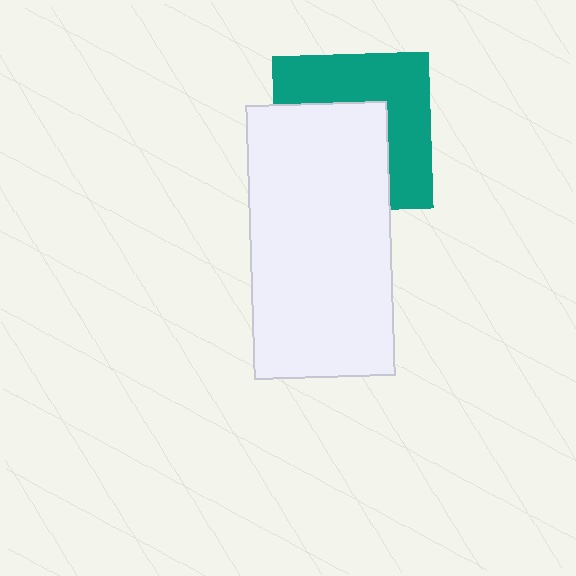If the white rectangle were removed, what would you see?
You would see the complete teal square.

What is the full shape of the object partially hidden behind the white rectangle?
The partially hidden object is a teal square.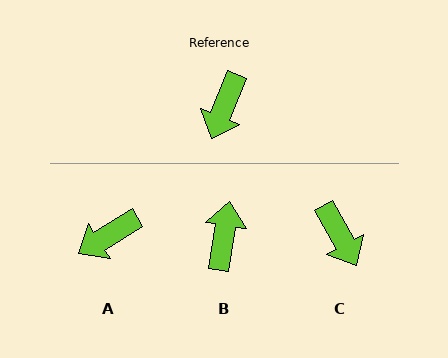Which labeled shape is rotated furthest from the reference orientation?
B, about 167 degrees away.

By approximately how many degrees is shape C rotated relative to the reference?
Approximately 51 degrees counter-clockwise.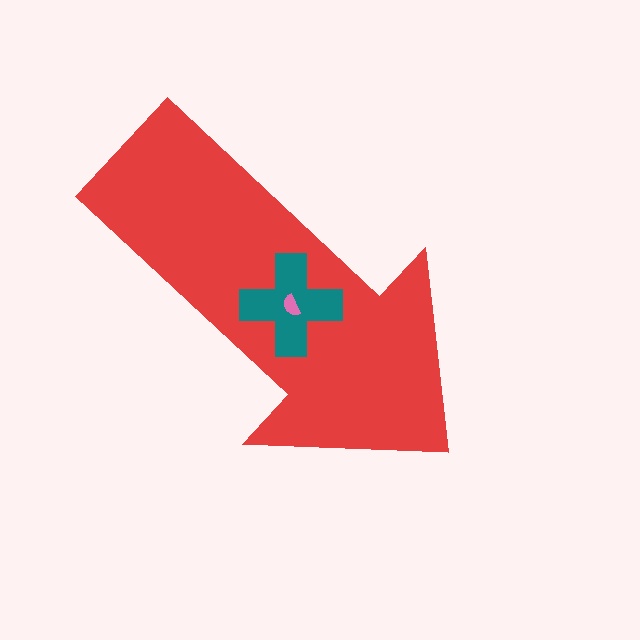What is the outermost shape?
The red arrow.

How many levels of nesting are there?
3.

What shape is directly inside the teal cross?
The pink semicircle.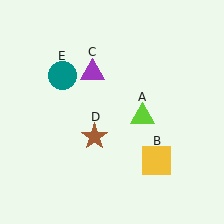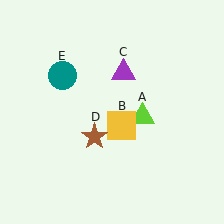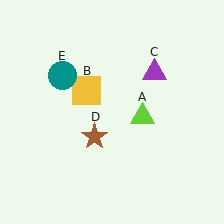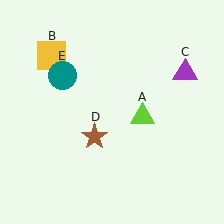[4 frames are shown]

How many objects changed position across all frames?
2 objects changed position: yellow square (object B), purple triangle (object C).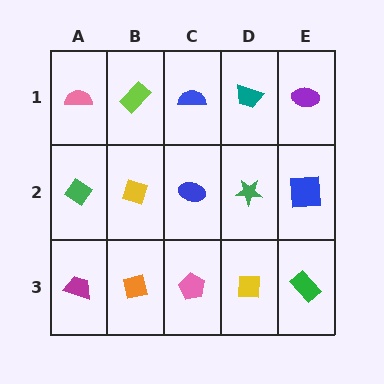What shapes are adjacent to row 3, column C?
A blue ellipse (row 2, column C), an orange square (row 3, column B), a yellow square (row 3, column D).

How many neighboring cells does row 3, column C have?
3.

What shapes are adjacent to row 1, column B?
A yellow diamond (row 2, column B), a pink semicircle (row 1, column A), a blue semicircle (row 1, column C).